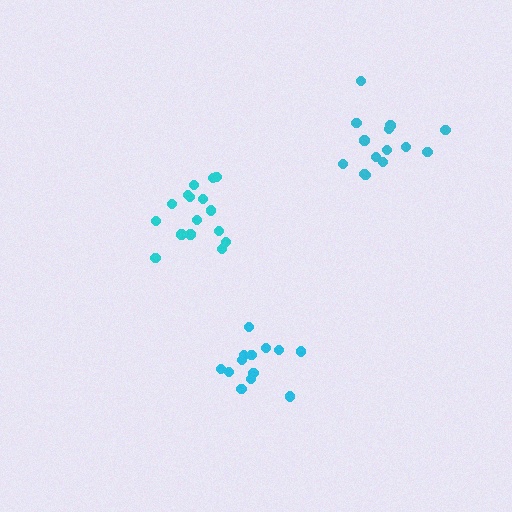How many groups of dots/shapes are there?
There are 3 groups.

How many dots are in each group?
Group 1: 16 dots, Group 2: 13 dots, Group 3: 14 dots (43 total).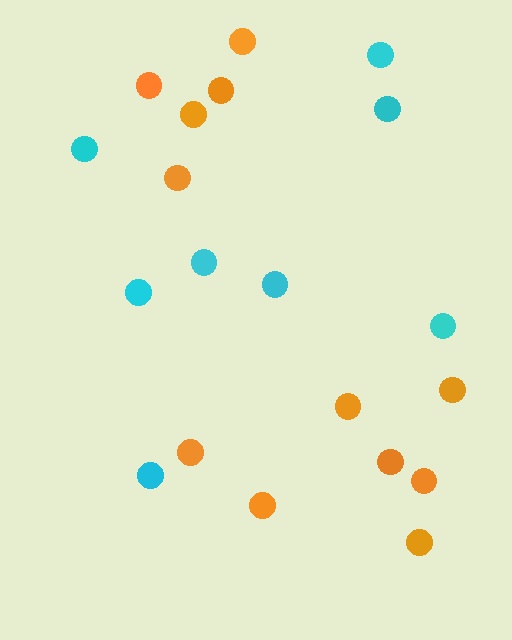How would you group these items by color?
There are 2 groups: one group of orange circles (12) and one group of cyan circles (8).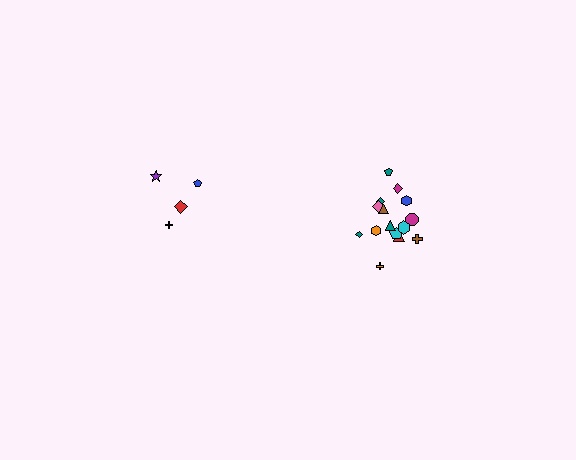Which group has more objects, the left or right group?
The right group.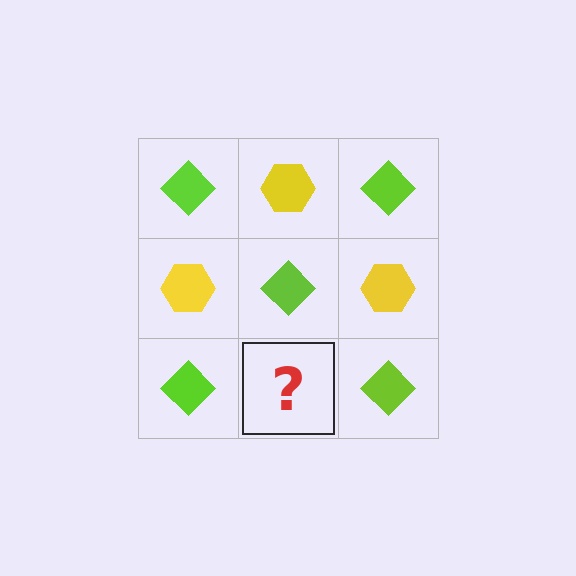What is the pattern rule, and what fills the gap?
The rule is that it alternates lime diamond and yellow hexagon in a checkerboard pattern. The gap should be filled with a yellow hexagon.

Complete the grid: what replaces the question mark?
The question mark should be replaced with a yellow hexagon.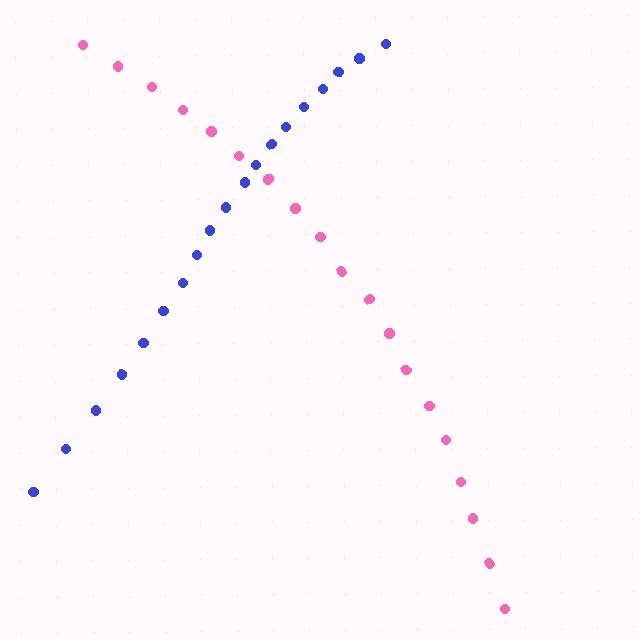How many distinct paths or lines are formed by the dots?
There are 2 distinct paths.